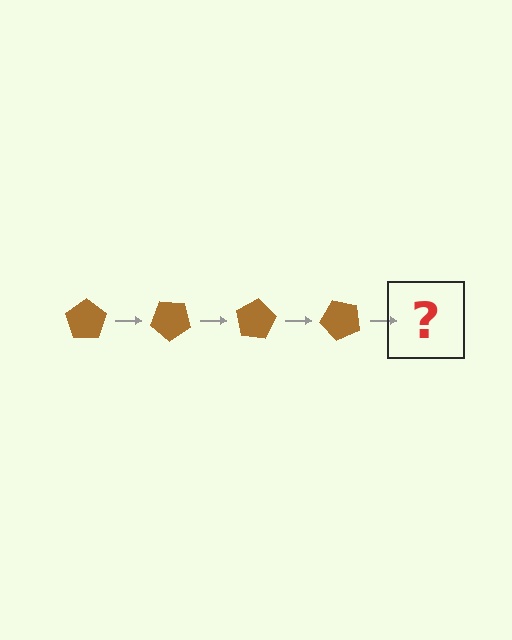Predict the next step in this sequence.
The next step is a brown pentagon rotated 160 degrees.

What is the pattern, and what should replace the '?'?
The pattern is that the pentagon rotates 40 degrees each step. The '?' should be a brown pentagon rotated 160 degrees.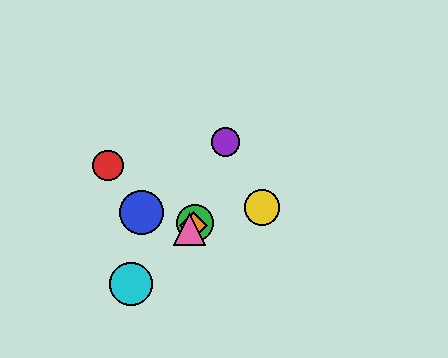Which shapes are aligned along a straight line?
The green circle, the orange diamond, the cyan circle, the pink triangle are aligned along a straight line.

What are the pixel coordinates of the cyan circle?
The cyan circle is at (131, 284).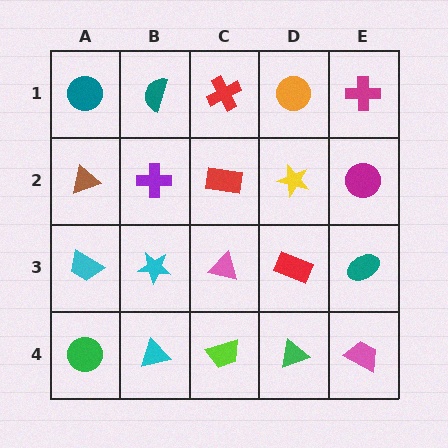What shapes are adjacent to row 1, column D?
A yellow star (row 2, column D), a red cross (row 1, column C), a magenta cross (row 1, column E).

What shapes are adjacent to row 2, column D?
An orange circle (row 1, column D), a red rectangle (row 3, column D), a red rectangle (row 2, column C), a magenta circle (row 2, column E).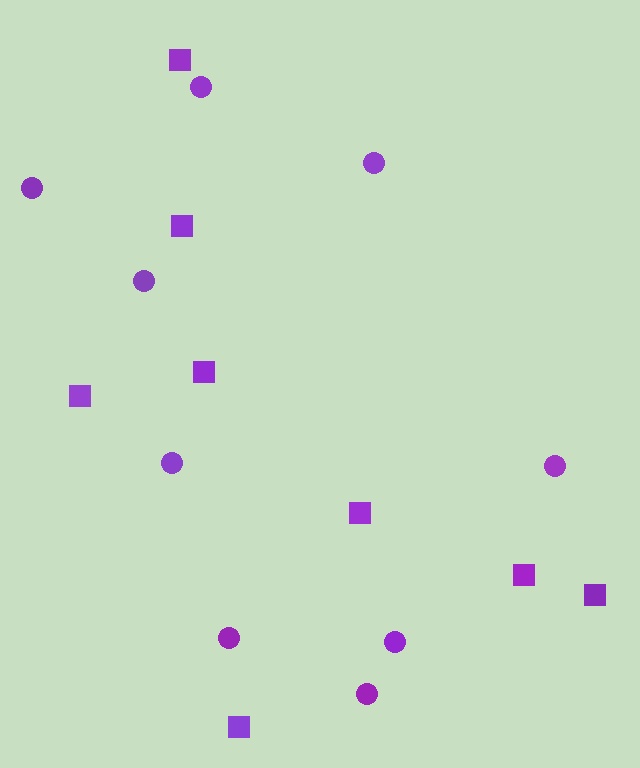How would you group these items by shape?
There are 2 groups: one group of squares (8) and one group of circles (9).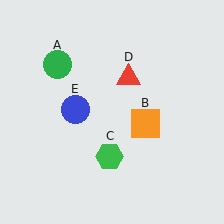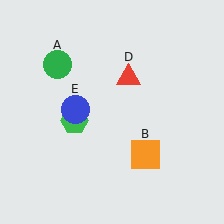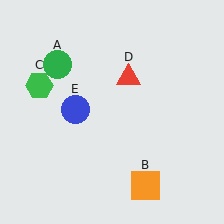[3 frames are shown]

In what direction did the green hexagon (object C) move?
The green hexagon (object C) moved up and to the left.